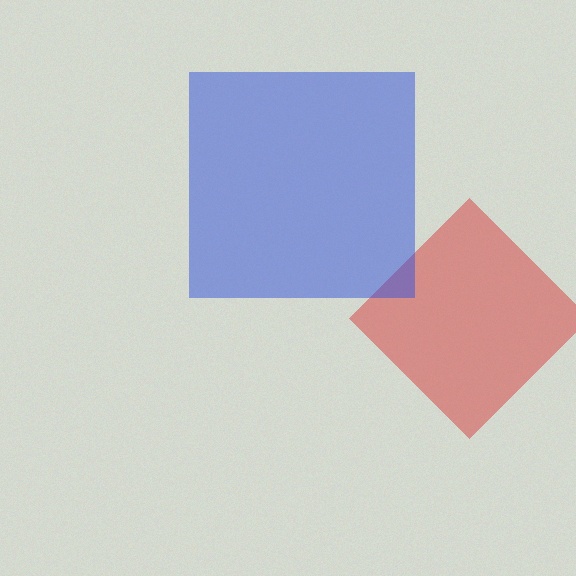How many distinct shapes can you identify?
There are 2 distinct shapes: a red diamond, a blue square.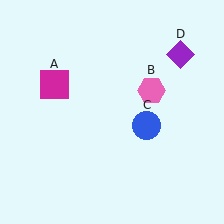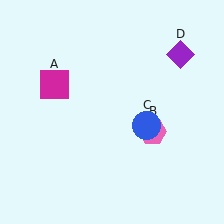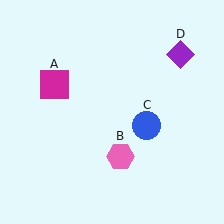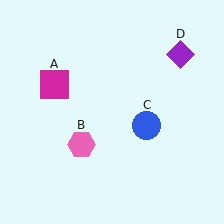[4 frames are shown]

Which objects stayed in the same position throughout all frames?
Magenta square (object A) and blue circle (object C) and purple diamond (object D) remained stationary.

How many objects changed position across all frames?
1 object changed position: pink hexagon (object B).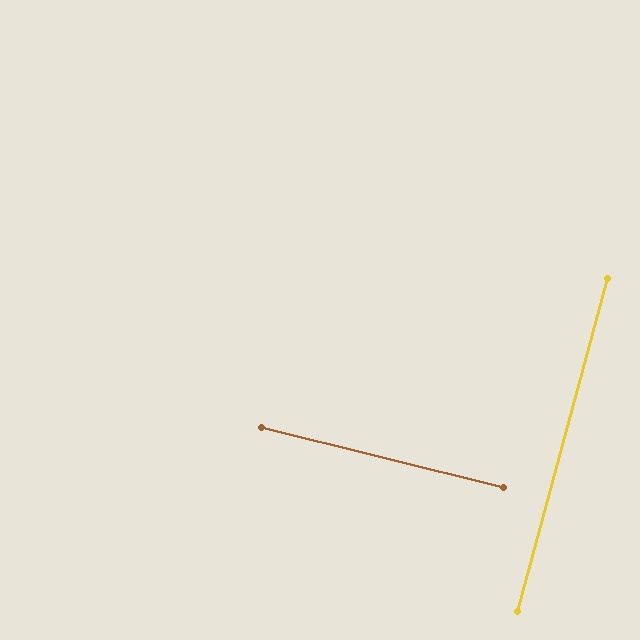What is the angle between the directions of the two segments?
Approximately 89 degrees.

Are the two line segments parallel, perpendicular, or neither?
Perpendicular — they meet at approximately 89°.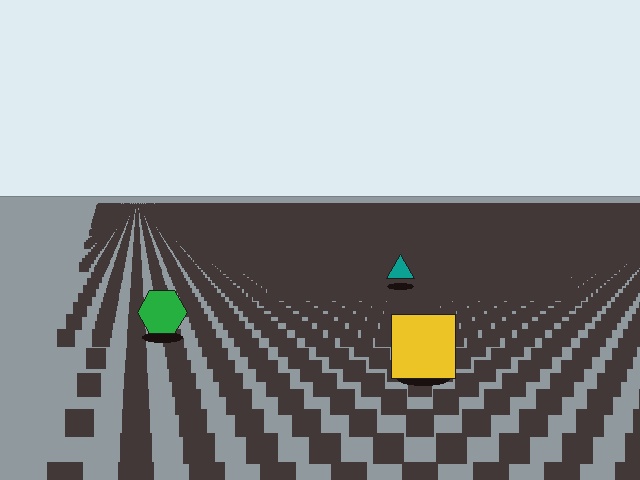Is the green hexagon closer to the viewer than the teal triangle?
Yes. The green hexagon is closer — you can tell from the texture gradient: the ground texture is coarser near it.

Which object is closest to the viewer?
The yellow square is closest. The texture marks near it are larger and more spread out.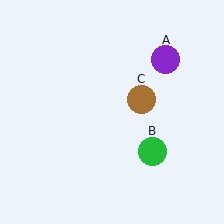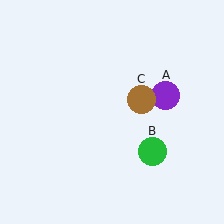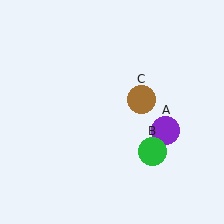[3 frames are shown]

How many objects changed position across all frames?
1 object changed position: purple circle (object A).